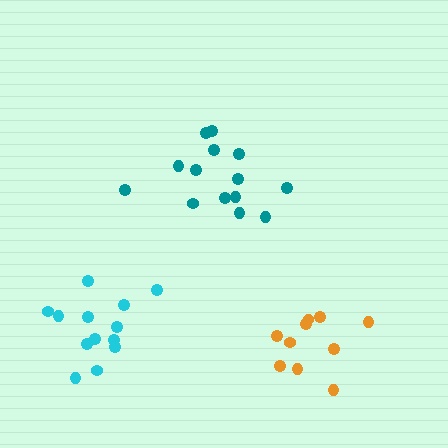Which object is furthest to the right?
The orange cluster is rightmost.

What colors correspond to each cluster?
The clusters are colored: teal, cyan, orange.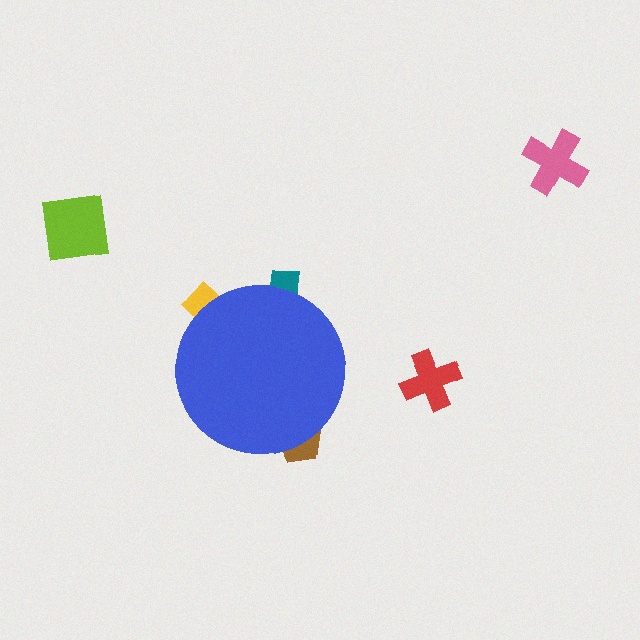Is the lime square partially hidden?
No, the lime square is fully visible.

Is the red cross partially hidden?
No, the red cross is fully visible.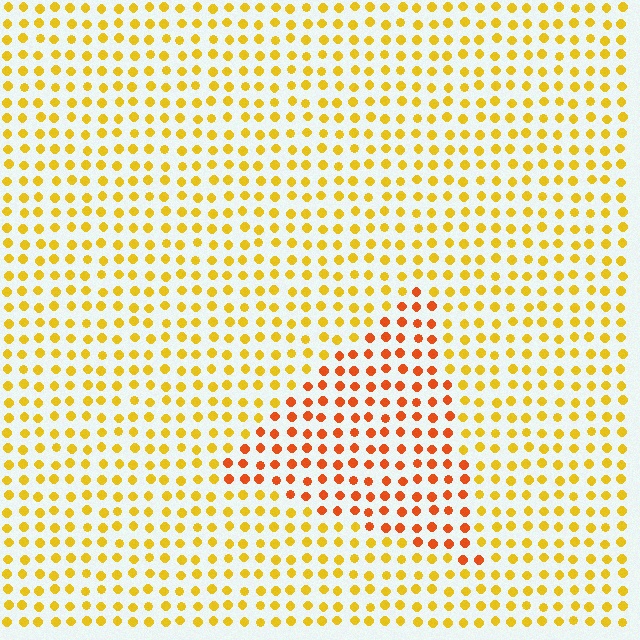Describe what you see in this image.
The image is filled with small yellow elements in a uniform arrangement. A triangle-shaped region is visible where the elements are tinted to a slightly different hue, forming a subtle color boundary.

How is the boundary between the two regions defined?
The boundary is defined purely by a slight shift in hue (about 34 degrees). Spacing, size, and orientation are identical on both sides.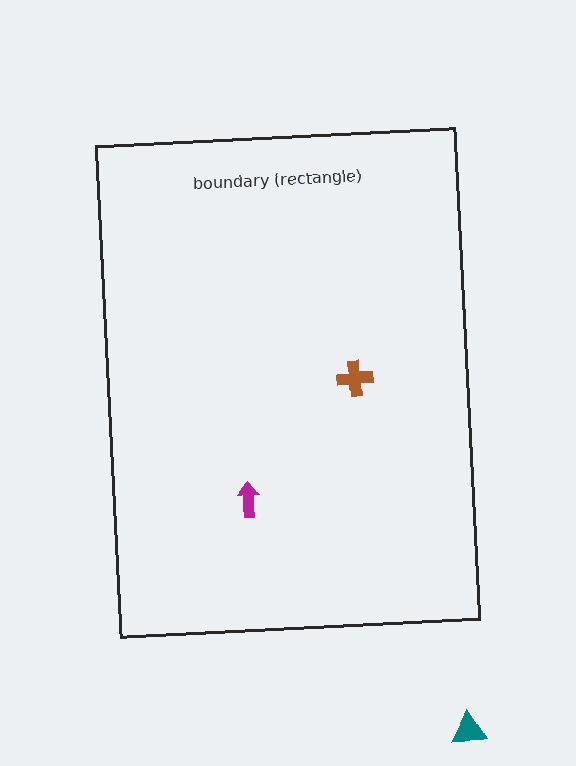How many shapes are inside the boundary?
2 inside, 1 outside.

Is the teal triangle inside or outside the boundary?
Outside.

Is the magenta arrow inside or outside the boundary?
Inside.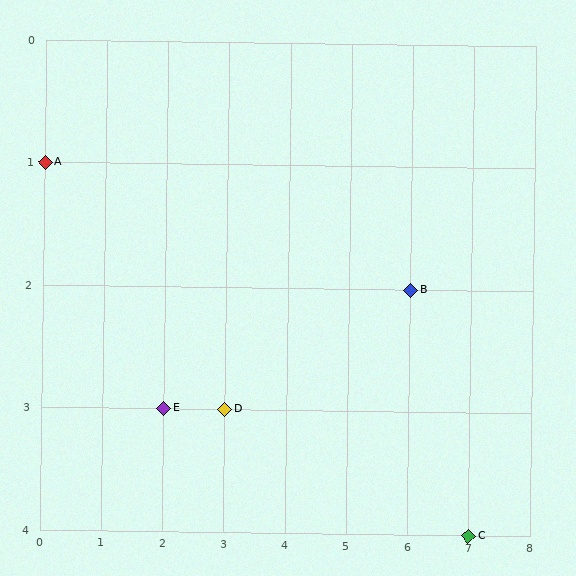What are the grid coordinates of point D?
Point D is at grid coordinates (3, 3).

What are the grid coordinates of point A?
Point A is at grid coordinates (0, 1).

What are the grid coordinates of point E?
Point E is at grid coordinates (2, 3).